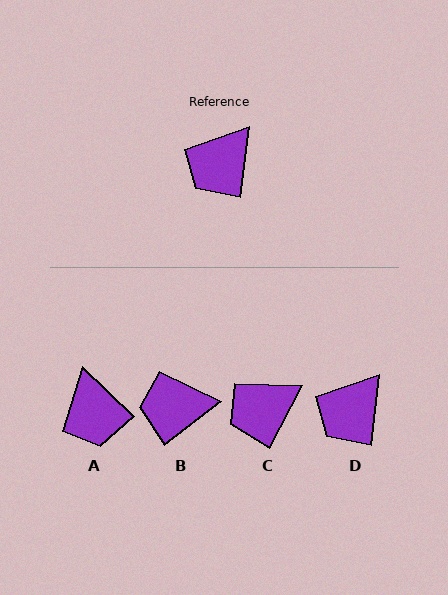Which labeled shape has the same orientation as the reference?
D.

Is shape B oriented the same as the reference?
No, it is off by about 45 degrees.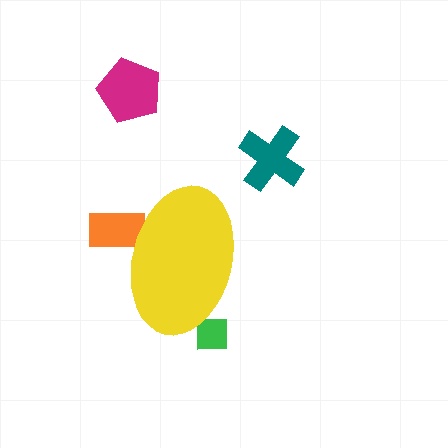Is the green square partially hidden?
Yes, the green square is partially hidden behind the yellow ellipse.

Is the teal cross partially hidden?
No, the teal cross is fully visible.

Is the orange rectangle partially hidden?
Yes, the orange rectangle is partially hidden behind the yellow ellipse.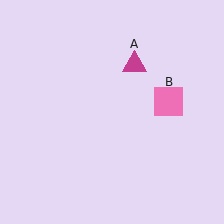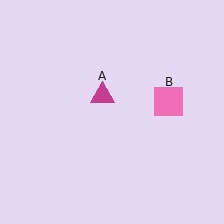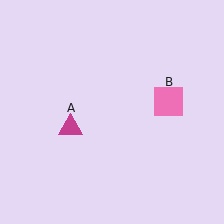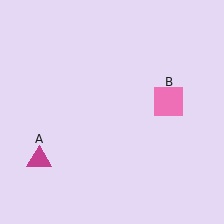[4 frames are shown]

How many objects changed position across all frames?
1 object changed position: magenta triangle (object A).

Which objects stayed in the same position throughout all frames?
Pink square (object B) remained stationary.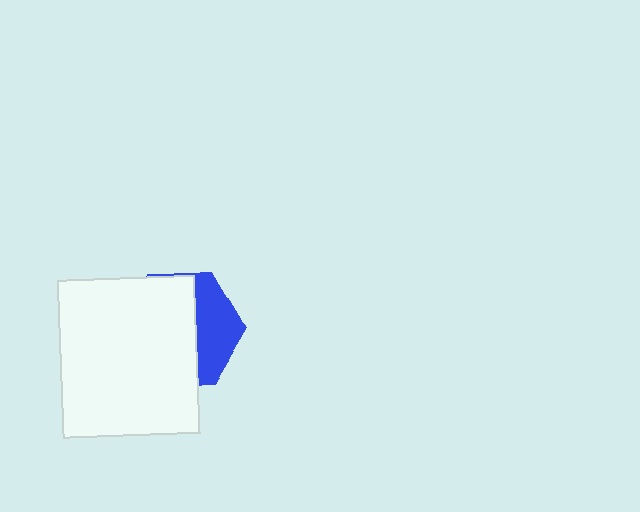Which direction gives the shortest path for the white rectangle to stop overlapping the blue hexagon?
Moving left gives the shortest separation.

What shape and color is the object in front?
The object in front is a white rectangle.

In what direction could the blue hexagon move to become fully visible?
The blue hexagon could move right. That would shift it out from behind the white rectangle entirely.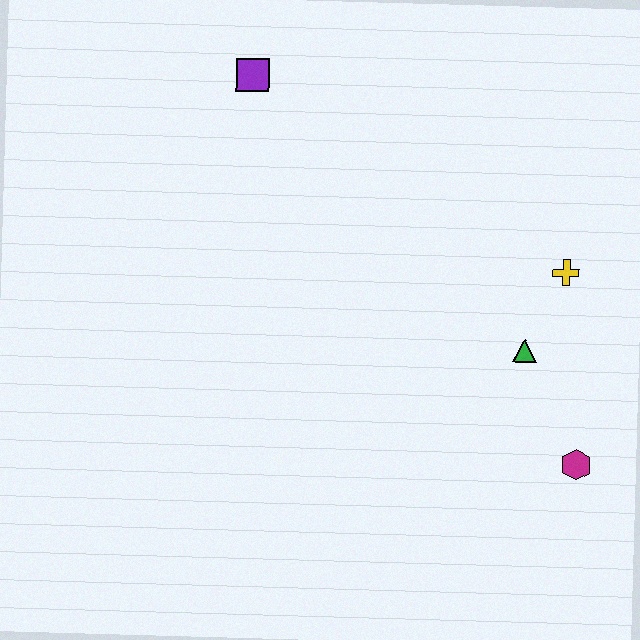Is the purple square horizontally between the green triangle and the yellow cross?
No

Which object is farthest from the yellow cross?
The purple square is farthest from the yellow cross.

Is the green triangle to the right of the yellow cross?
No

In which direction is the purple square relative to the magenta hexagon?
The purple square is above the magenta hexagon.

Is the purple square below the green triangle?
No